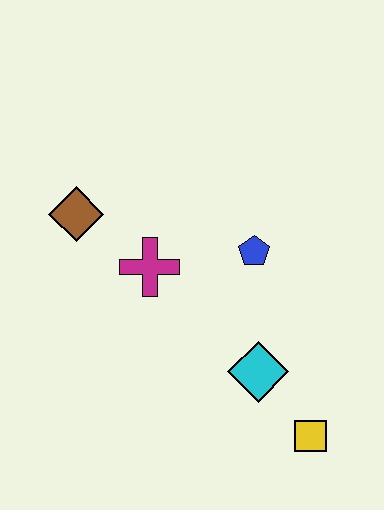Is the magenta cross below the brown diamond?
Yes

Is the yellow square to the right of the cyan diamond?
Yes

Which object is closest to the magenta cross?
The brown diamond is closest to the magenta cross.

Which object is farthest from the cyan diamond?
The brown diamond is farthest from the cyan diamond.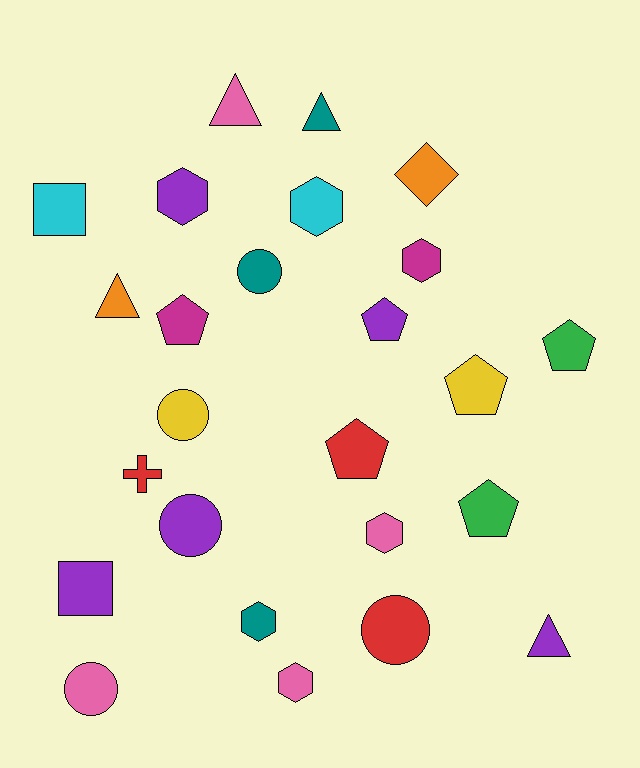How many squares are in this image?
There are 2 squares.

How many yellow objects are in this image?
There are 2 yellow objects.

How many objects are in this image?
There are 25 objects.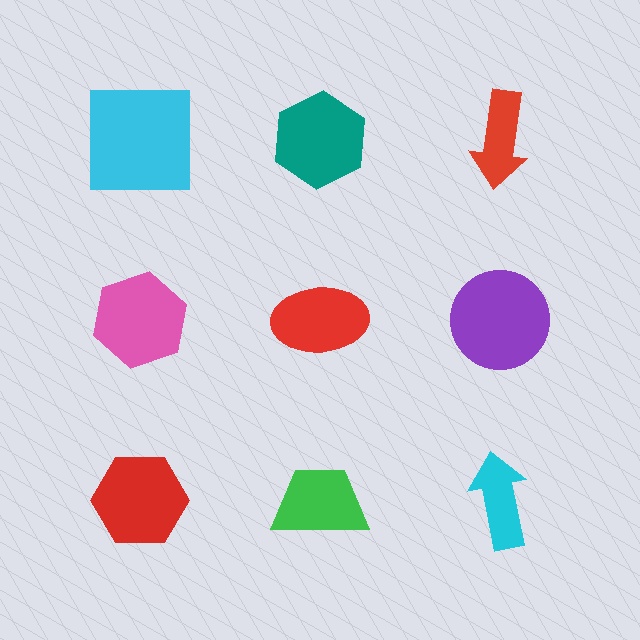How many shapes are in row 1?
3 shapes.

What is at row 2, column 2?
A red ellipse.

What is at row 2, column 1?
A pink hexagon.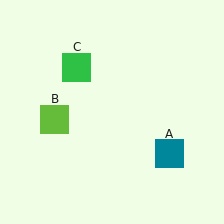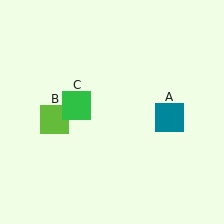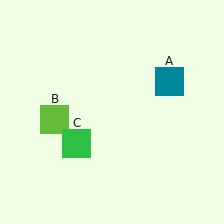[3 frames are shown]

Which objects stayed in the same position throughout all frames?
Lime square (object B) remained stationary.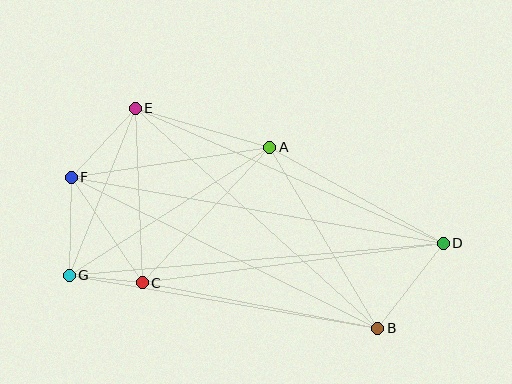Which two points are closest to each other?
Points C and G are closest to each other.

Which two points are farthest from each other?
Points D and F are farthest from each other.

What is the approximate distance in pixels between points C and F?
The distance between C and F is approximately 127 pixels.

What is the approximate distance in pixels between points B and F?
The distance between B and F is approximately 341 pixels.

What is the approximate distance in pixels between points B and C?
The distance between B and C is approximately 240 pixels.